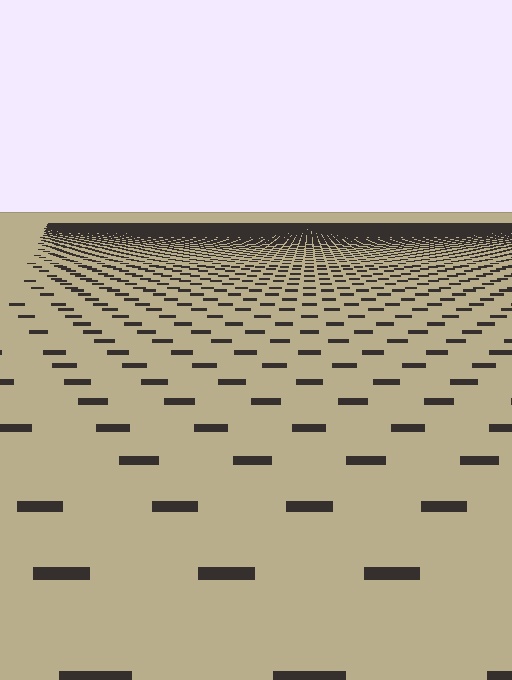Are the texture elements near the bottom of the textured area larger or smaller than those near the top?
Larger. Near the bottom, elements are closer to the viewer and appear at a bigger on-screen size.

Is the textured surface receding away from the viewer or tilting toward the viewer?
The surface is receding away from the viewer. Texture elements get smaller and denser toward the top.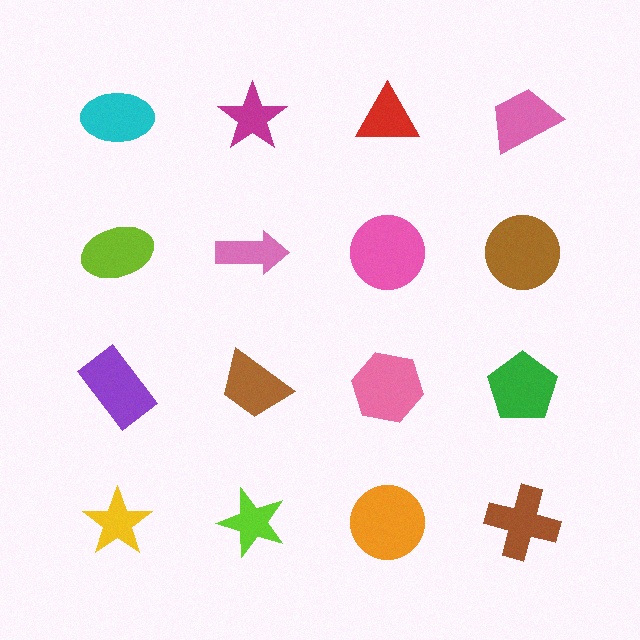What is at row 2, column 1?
A lime ellipse.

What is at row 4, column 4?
A brown cross.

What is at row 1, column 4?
A pink trapezoid.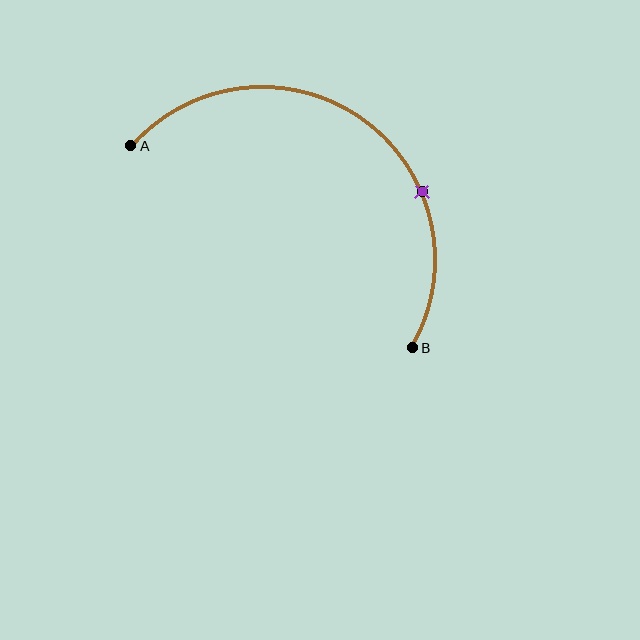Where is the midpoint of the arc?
The arc midpoint is the point on the curve farthest from the straight line joining A and B. It sits above and to the right of that line.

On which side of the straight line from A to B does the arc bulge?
The arc bulges above and to the right of the straight line connecting A and B.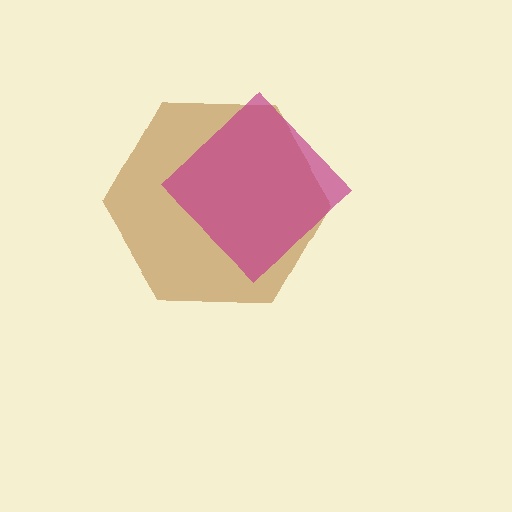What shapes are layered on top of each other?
The layered shapes are: a brown hexagon, a magenta diamond.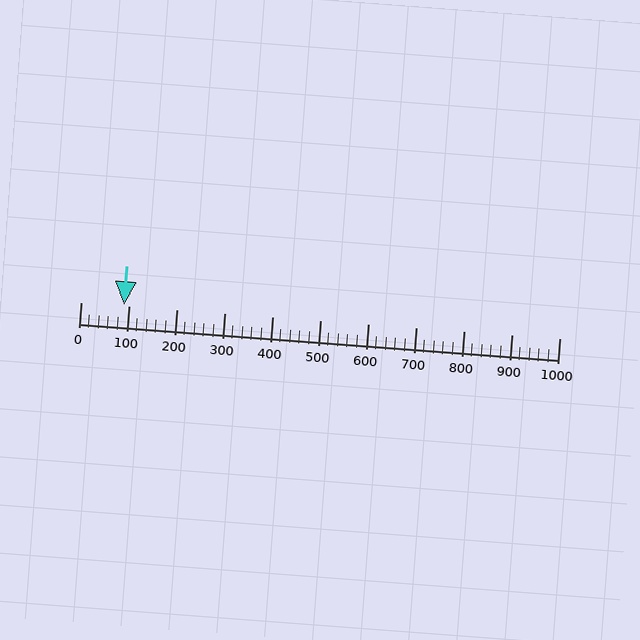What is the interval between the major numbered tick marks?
The major tick marks are spaced 100 units apart.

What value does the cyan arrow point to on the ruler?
The cyan arrow points to approximately 91.